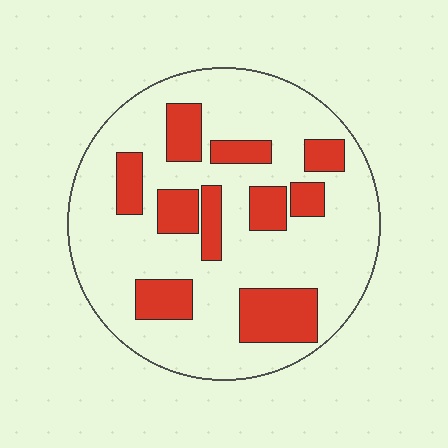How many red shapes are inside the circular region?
10.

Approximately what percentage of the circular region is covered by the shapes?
Approximately 25%.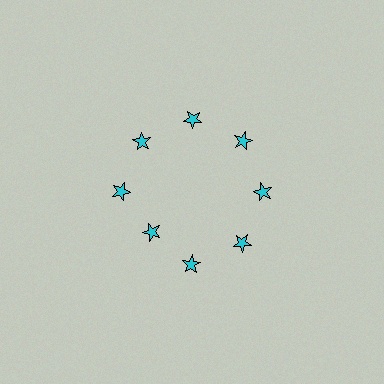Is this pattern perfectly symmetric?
No. The 8 cyan stars are arranged in a ring, but one element near the 8 o'clock position is pulled inward toward the center, breaking the 8-fold rotational symmetry.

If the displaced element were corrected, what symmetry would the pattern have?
It would have 8-fold rotational symmetry — the pattern would map onto itself every 45 degrees.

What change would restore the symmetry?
The symmetry would be restored by moving it outward, back onto the ring so that all 8 stars sit at equal angles and equal distance from the center.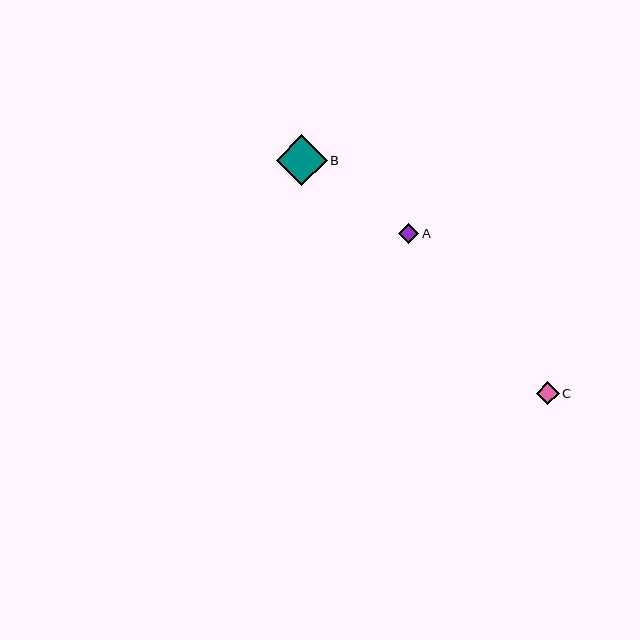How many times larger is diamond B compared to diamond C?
Diamond B is approximately 2.2 times the size of diamond C.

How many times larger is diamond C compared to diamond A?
Diamond C is approximately 1.1 times the size of diamond A.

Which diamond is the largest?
Diamond B is the largest with a size of approximately 51 pixels.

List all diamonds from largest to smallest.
From largest to smallest: B, C, A.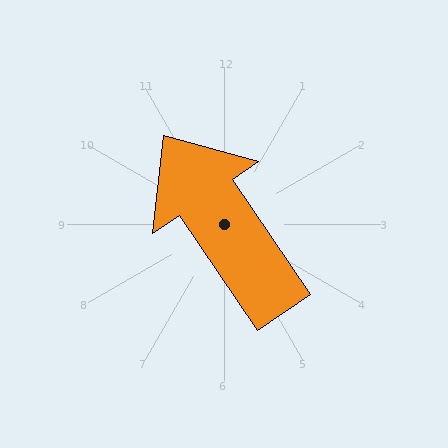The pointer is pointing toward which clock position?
Roughly 11 o'clock.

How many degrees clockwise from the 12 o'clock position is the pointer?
Approximately 326 degrees.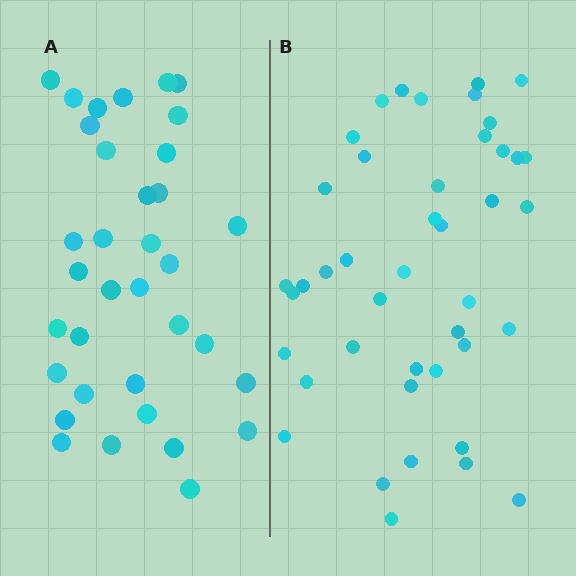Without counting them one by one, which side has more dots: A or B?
Region B (the right region) has more dots.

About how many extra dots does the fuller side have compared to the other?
Region B has roughly 8 or so more dots than region A.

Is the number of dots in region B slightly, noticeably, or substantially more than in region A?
Region B has only slightly more — the two regions are fairly close. The ratio is roughly 1.2 to 1.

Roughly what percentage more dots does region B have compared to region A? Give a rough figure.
About 25% more.